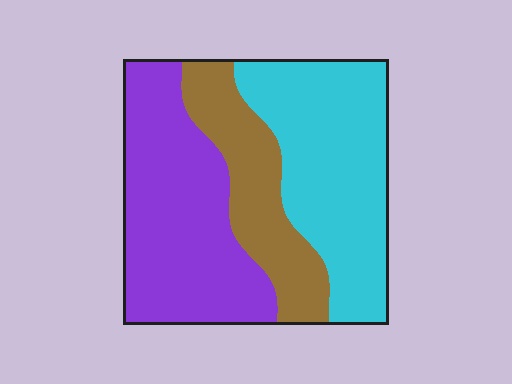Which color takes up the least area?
Brown, at roughly 20%.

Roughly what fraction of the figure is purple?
Purple takes up between a quarter and a half of the figure.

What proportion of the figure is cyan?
Cyan takes up about three eighths (3/8) of the figure.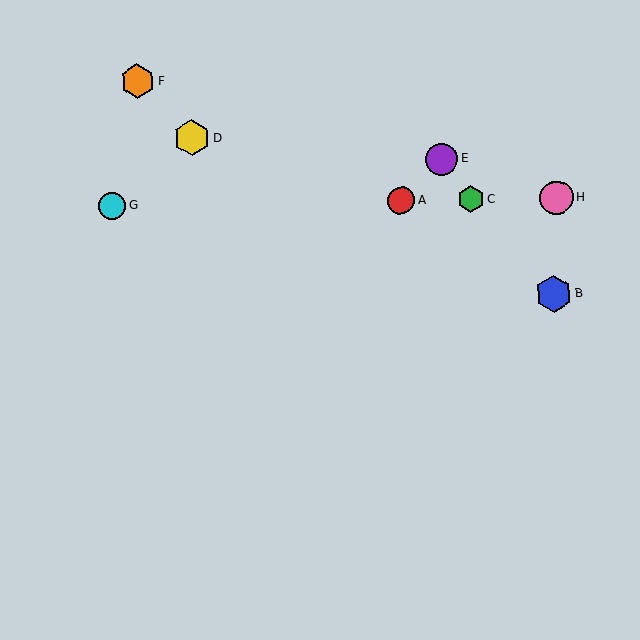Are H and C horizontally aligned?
Yes, both are at y≈198.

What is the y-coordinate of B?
Object B is at y≈294.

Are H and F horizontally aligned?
No, H is at y≈198 and F is at y≈81.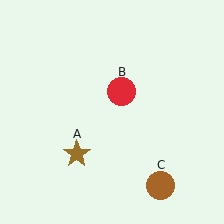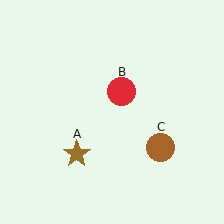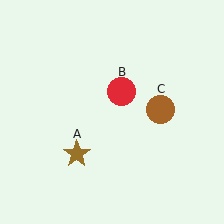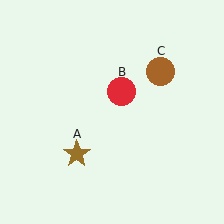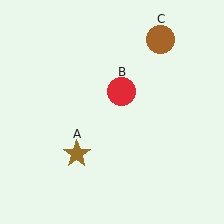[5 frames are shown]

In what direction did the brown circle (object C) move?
The brown circle (object C) moved up.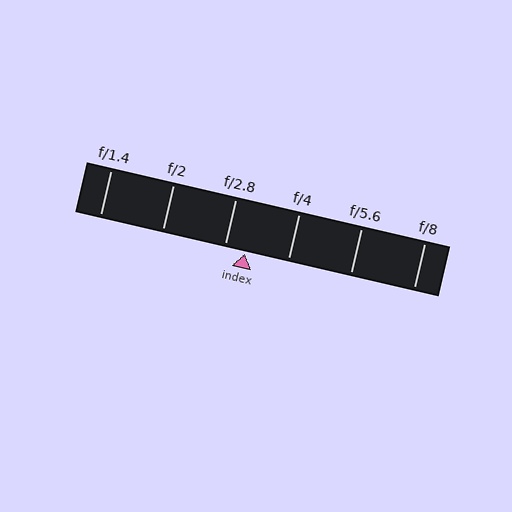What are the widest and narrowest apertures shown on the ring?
The widest aperture shown is f/1.4 and the narrowest is f/8.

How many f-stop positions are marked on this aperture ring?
There are 6 f-stop positions marked.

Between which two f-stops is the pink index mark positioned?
The index mark is between f/2.8 and f/4.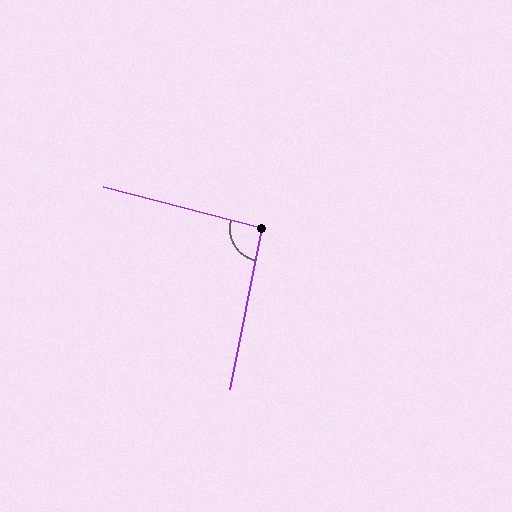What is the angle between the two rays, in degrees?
Approximately 93 degrees.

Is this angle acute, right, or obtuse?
It is approximately a right angle.